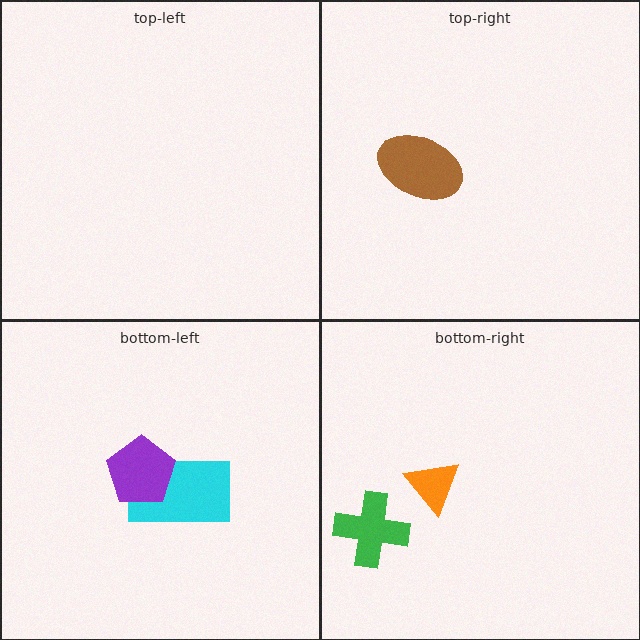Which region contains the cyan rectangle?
The bottom-left region.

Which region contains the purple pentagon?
The bottom-left region.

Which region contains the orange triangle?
The bottom-right region.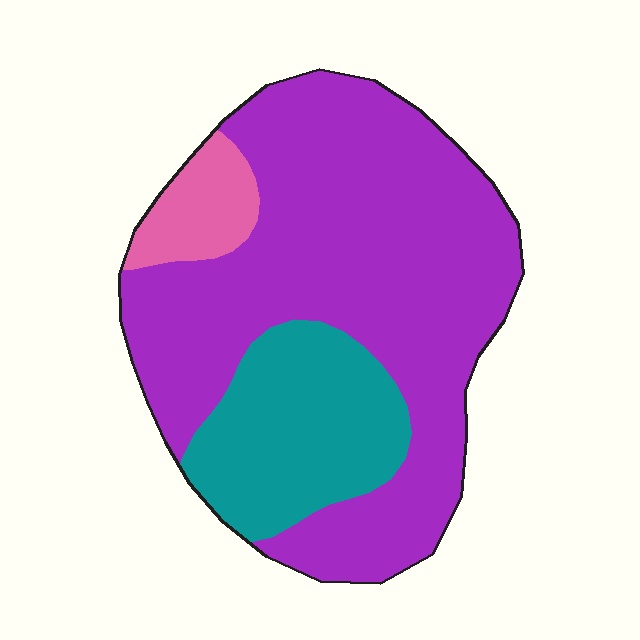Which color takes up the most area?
Purple, at roughly 70%.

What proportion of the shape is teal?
Teal covers 23% of the shape.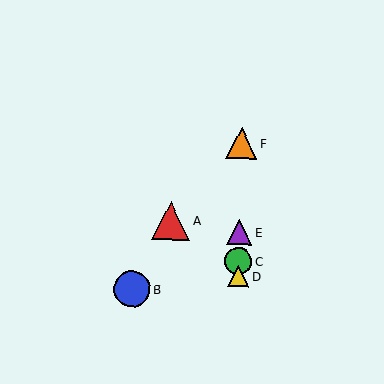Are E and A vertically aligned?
No, E is at x≈239 and A is at x≈171.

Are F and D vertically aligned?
Yes, both are at x≈241.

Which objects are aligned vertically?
Objects C, D, E, F are aligned vertically.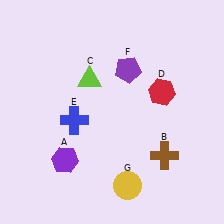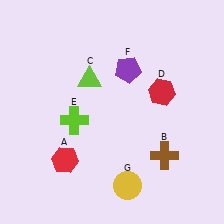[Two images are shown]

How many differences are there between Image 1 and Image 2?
There are 2 differences between the two images.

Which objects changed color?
A changed from purple to red. E changed from blue to lime.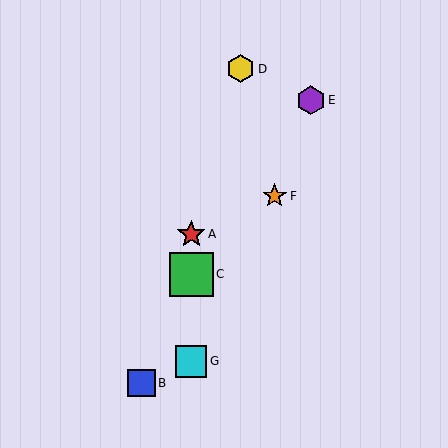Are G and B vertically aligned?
No, G is at x≈191 and B is at x≈141.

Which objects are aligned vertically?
Objects A, C, G are aligned vertically.